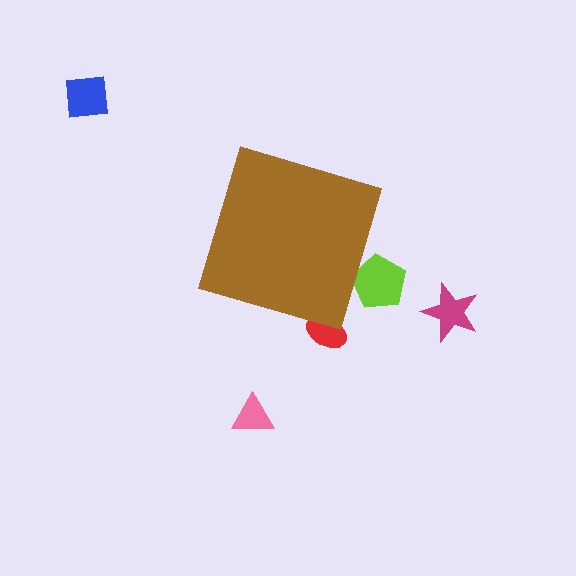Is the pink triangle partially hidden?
No, the pink triangle is fully visible.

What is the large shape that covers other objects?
A brown diamond.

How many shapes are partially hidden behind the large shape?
2 shapes are partially hidden.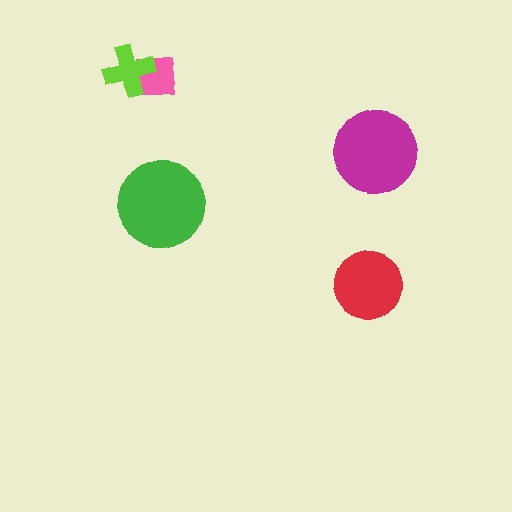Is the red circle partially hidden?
No, no other shape covers it.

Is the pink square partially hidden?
Yes, it is partially covered by another shape.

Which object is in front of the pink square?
The lime cross is in front of the pink square.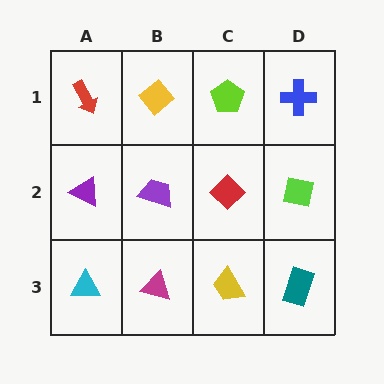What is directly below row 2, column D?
A teal rectangle.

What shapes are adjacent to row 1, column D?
A lime square (row 2, column D), a lime pentagon (row 1, column C).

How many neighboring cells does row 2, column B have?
4.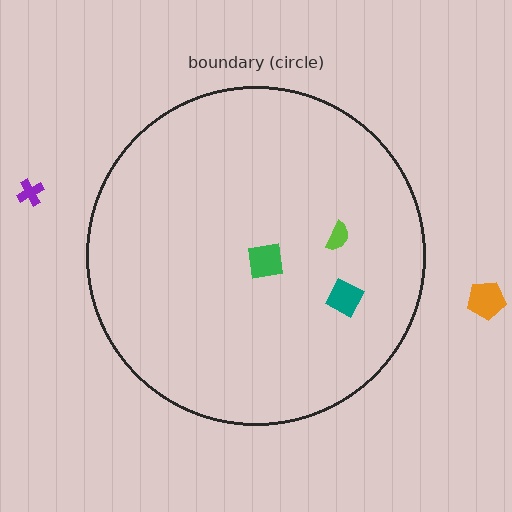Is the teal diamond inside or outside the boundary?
Inside.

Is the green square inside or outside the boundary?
Inside.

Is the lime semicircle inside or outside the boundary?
Inside.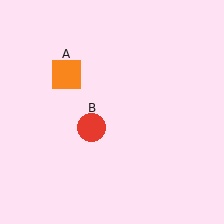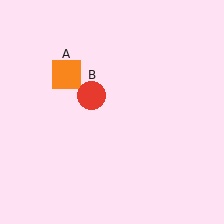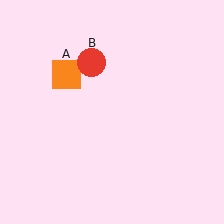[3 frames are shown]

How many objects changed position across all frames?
1 object changed position: red circle (object B).